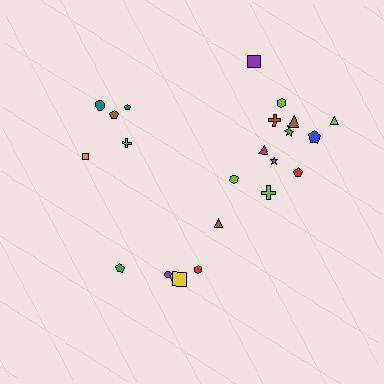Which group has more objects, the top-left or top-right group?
The top-right group.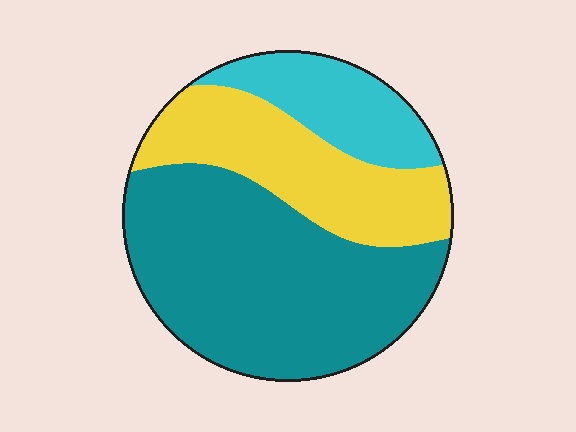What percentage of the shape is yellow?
Yellow covers 29% of the shape.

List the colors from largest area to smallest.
From largest to smallest: teal, yellow, cyan.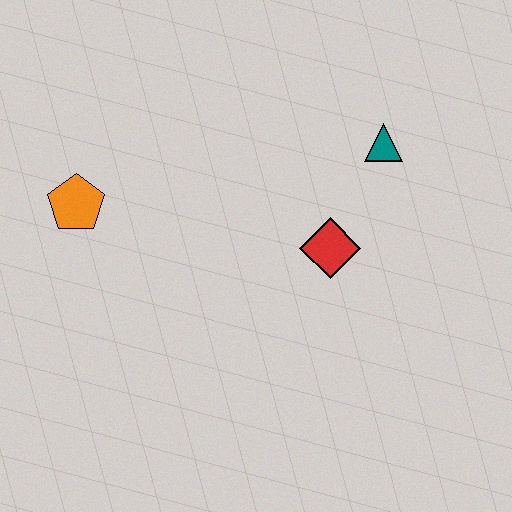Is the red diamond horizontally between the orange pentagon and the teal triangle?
Yes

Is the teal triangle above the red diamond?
Yes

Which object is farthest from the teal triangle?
The orange pentagon is farthest from the teal triangle.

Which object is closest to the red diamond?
The teal triangle is closest to the red diamond.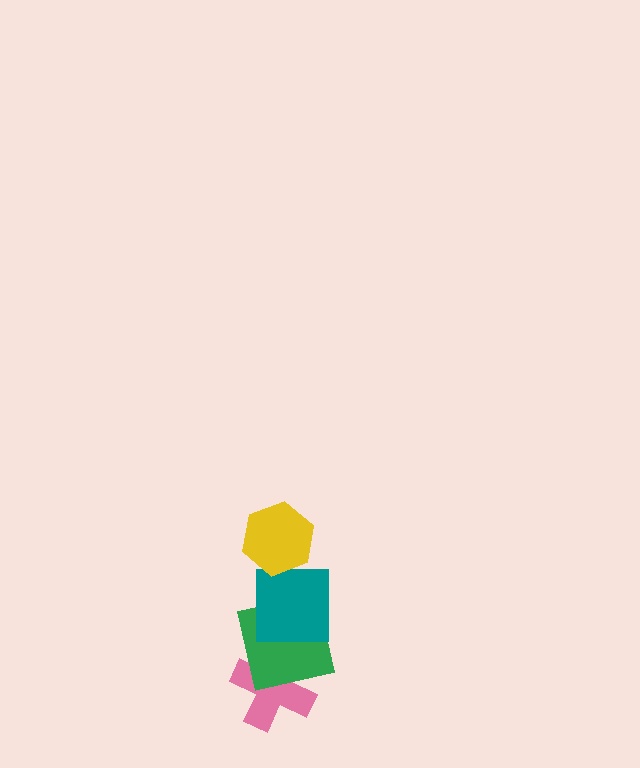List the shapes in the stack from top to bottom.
From top to bottom: the yellow hexagon, the teal square, the green square, the pink cross.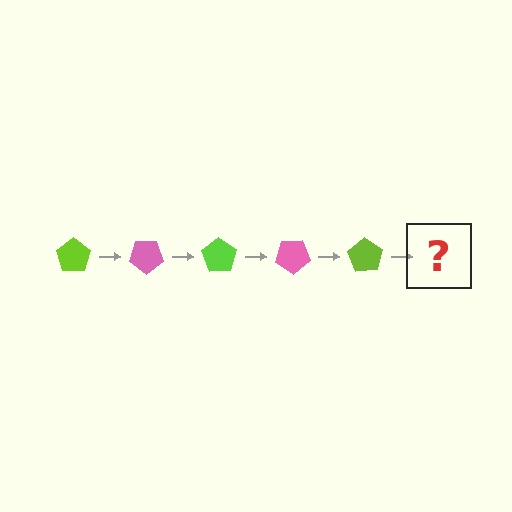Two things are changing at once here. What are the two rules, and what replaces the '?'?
The two rules are that it rotates 35 degrees each step and the color cycles through lime and pink. The '?' should be a pink pentagon, rotated 175 degrees from the start.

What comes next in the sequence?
The next element should be a pink pentagon, rotated 175 degrees from the start.